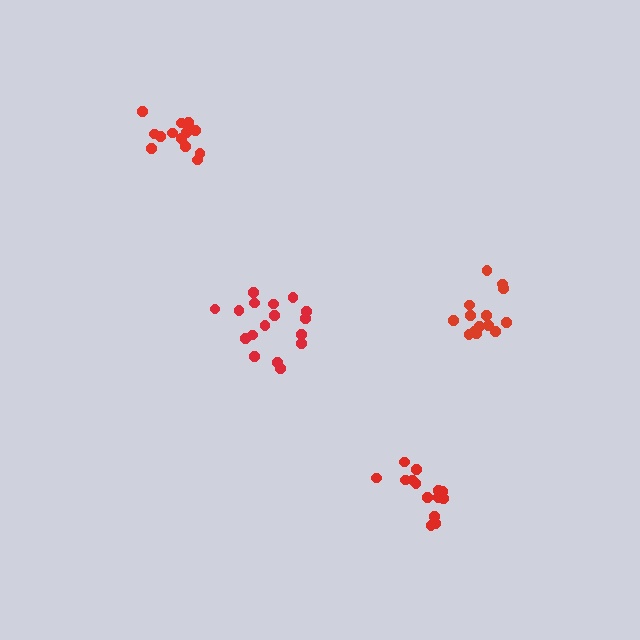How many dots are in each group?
Group 1: 14 dots, Group 2: 17 dots, Group 3: 15 dots, Group 4: 13 dots (59 total).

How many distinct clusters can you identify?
There are 4 distinct clusters.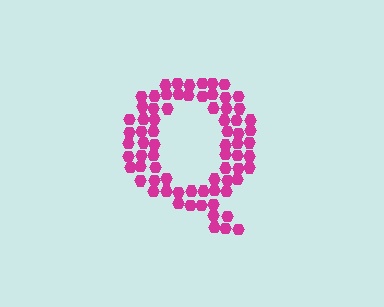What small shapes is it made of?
It is made of small hexagons.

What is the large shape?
The large shape is the letter Q.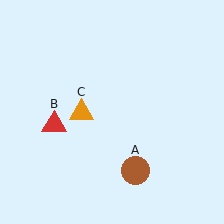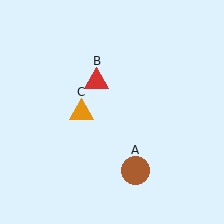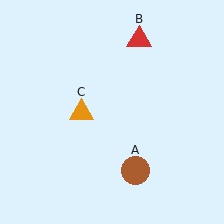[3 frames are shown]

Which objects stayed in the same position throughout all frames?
Brown circle (object A) and orange triangle (object C) remained stationary.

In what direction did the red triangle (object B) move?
The red triangle (object B) moved up and to the right.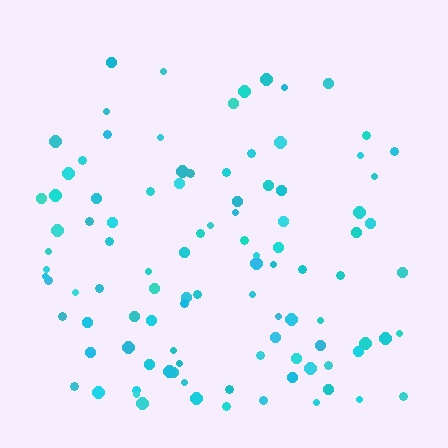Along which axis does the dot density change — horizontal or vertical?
Vertical.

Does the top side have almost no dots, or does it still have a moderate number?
Still a moderate number, just noticeably fewer than the bottom.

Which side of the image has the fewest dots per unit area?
The top.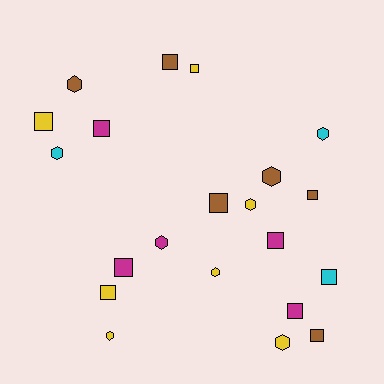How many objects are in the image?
There are 21 objects.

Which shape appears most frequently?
Square, with 12 objects.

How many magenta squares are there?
There are 4 magenta squares.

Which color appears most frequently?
Yellow, with 7 objects.